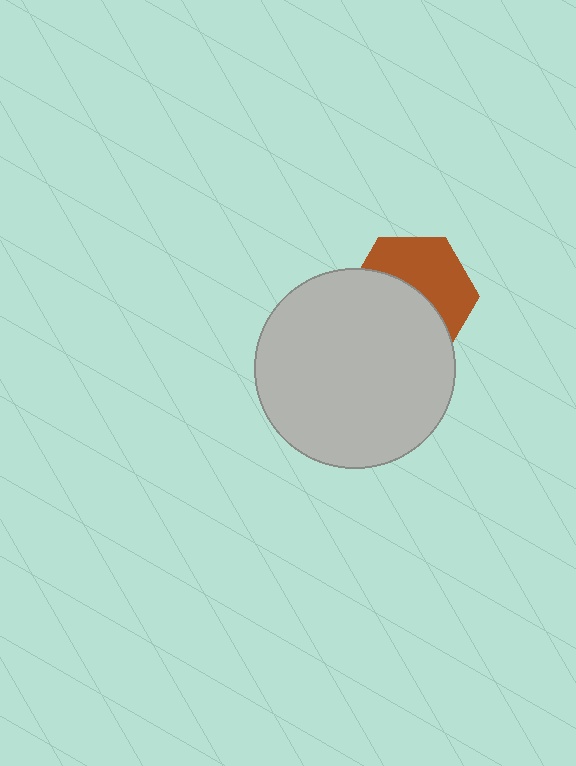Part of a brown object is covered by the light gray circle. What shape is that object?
It is a hexagon.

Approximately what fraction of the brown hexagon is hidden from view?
Roughly 53% of the brown hexagon is hidden behind the light gray circle.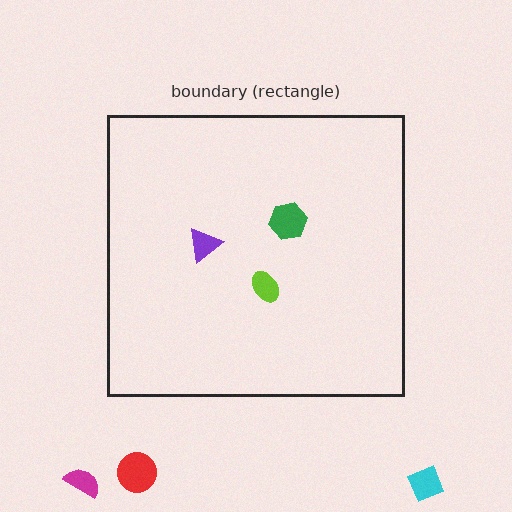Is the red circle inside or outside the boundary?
Outside.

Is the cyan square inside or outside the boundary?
Outside.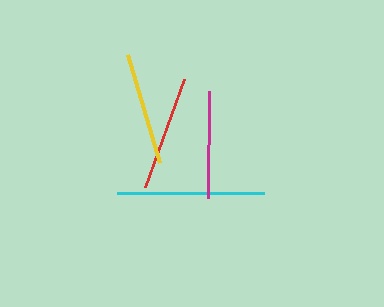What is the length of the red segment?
The red segment is approximately 114 pixels long.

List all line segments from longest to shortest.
From longest to shortest: cyan, red, yellow, magenta.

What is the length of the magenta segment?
The magenta segment is approximately 107 pixels long.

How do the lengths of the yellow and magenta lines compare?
The yellow and magenta lines are approximately the same length.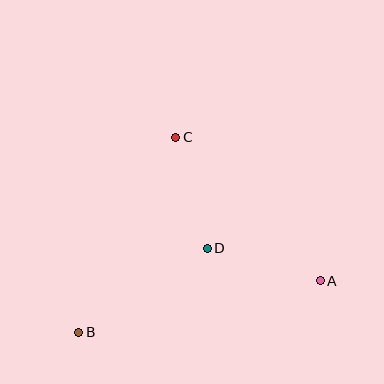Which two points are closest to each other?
Points C and D are closest to each other.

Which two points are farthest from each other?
Points A and B are farthest from each other.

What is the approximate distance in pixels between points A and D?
The distance between A and D is approximately 118 pixels.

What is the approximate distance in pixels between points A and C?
The distance between A and C is approximately 204 pixels.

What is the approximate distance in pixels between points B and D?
The distance between B and D is approximately 154 pixels.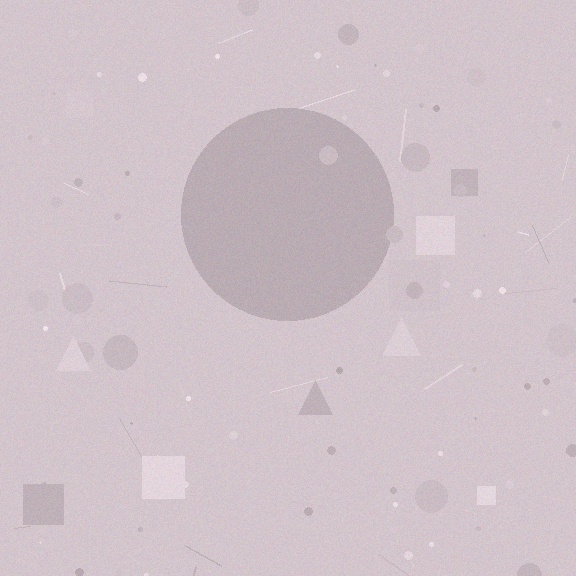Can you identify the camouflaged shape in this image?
The camouflaged shape is a circle.